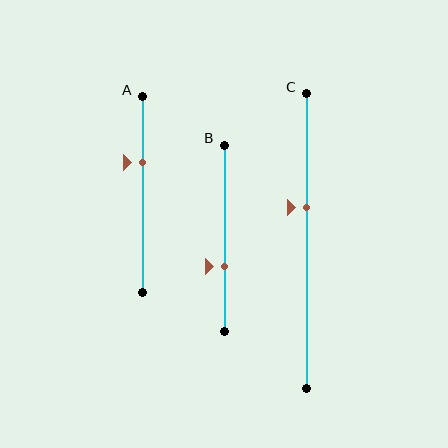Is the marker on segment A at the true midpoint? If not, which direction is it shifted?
No, the marker on segment A is shifted upward by about 17% of the segment length.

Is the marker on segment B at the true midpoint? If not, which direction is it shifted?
No, the marker on segment B is shifted downward by about 15% of the segment length.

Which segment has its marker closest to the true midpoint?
Segment C has its marker closest to the true midpoint.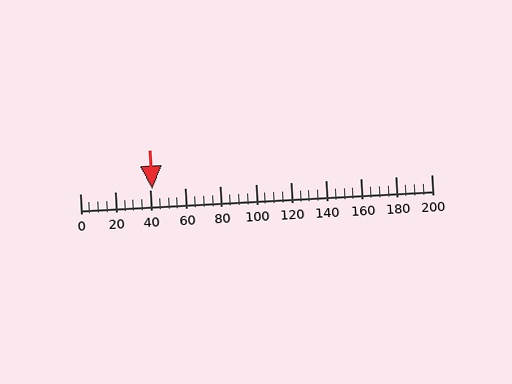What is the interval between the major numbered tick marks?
The major tick marks are spaced 20 units apart.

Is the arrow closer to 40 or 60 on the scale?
The arrow is closer to 40.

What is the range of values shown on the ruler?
The ruler shows values from 0 to 200.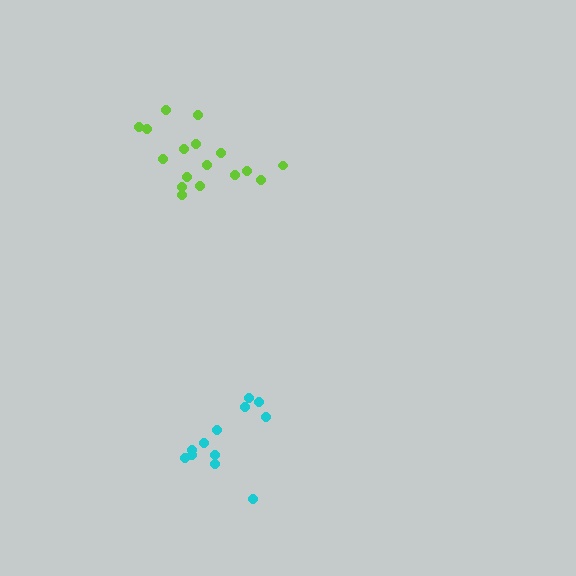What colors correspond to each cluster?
The clusters are colored: lime, cyan.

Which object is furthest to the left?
The lime cluster is leftmost.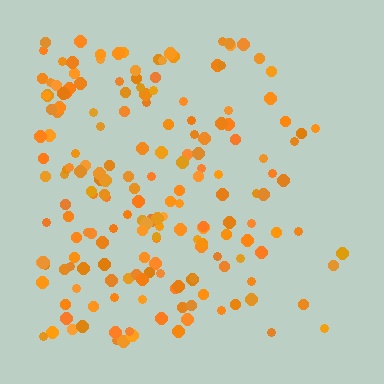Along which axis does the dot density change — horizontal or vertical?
Horizontal.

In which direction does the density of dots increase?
From right to left, with the left side densest.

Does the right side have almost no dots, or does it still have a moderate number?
Still a moderate number, just noticeably fewer than the left.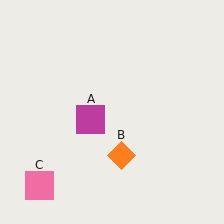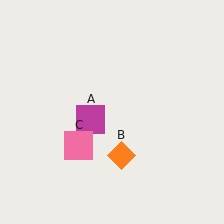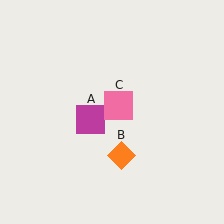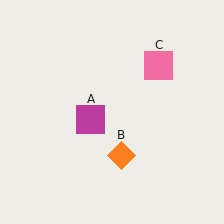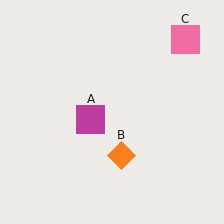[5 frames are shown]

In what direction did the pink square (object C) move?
The pink square (object C) moved up and to the right.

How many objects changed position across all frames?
1 object changed position: pink square (object C).